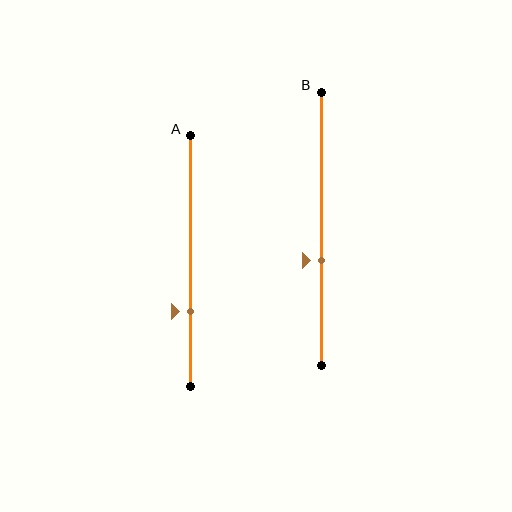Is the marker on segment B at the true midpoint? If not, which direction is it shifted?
No, the marker on segment B is shifted downward by about 11% of the segment length.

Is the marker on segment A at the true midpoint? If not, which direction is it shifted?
No, the marker on segment A is shifted downward by about 20% of the segment length.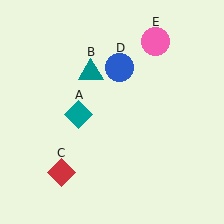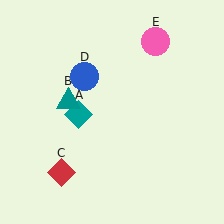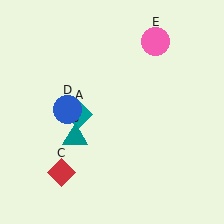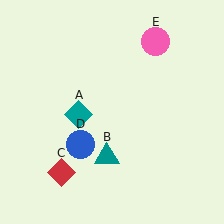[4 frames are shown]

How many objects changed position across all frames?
2 objects changed position: teal triangle (object B), blue circle (object D).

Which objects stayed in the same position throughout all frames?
Teal diamond (object A) and red diamond (object C) and pink circle (object E) remained stationary.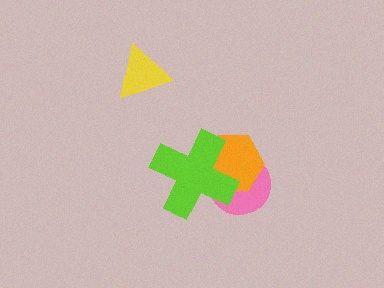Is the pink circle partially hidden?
Yes, it is partially covered by another shape.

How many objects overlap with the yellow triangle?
0 objects overlap with the yellow triangle.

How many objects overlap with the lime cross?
2 objects overlap with the lime cross.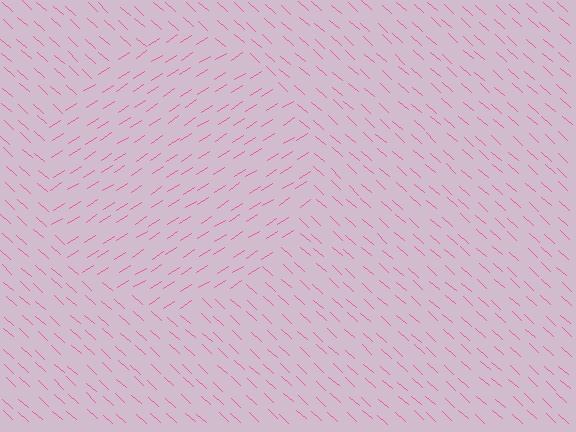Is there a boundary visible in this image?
Yes, there is a texture boundary formed by a change in line orientation.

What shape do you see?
I see a circle.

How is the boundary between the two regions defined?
The boundary is defined purely by a change in line orientation (approximately 75 degrees difference). All lines are the same color and thickness.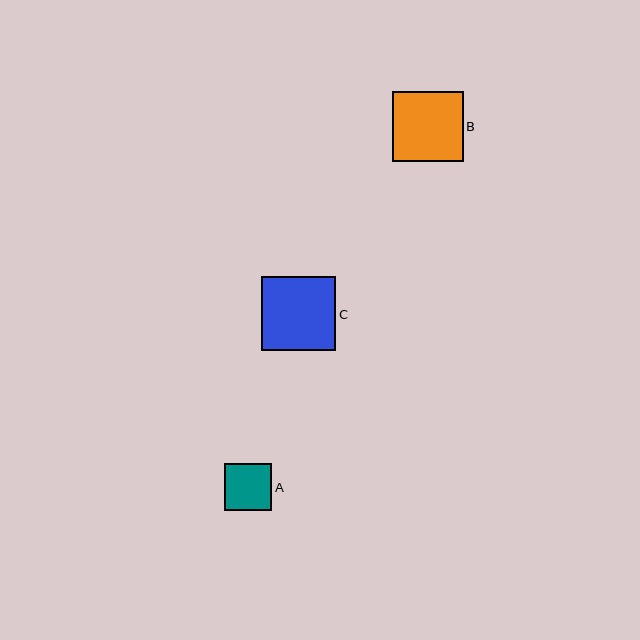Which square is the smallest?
Square A is the smallest with a size of approximately 47 pixels.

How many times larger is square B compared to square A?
Square B is approximately 1.5 times the size of square A.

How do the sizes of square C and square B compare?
Square C and square B are approximately the same size.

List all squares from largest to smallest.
From largest to smallest: C, B, A.